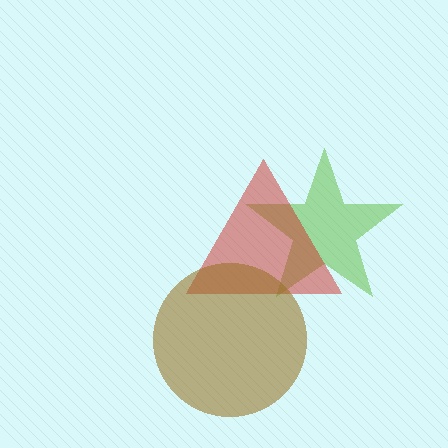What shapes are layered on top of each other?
The layered shapes are: a lime star, a red triangle, a brown circle.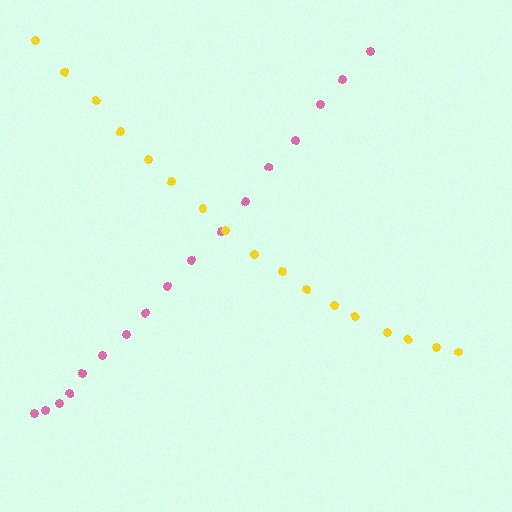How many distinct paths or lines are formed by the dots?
There are 2 distinct paths.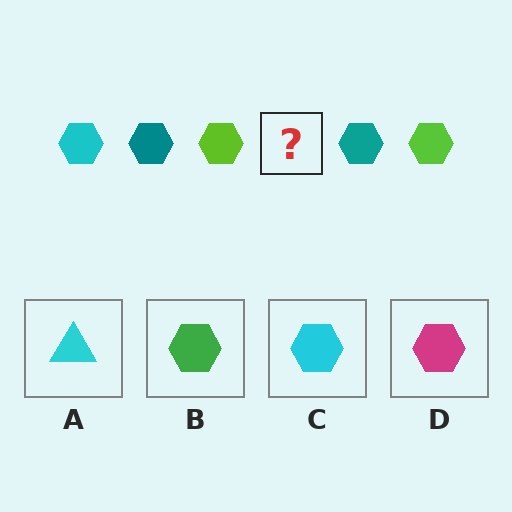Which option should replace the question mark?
Option C.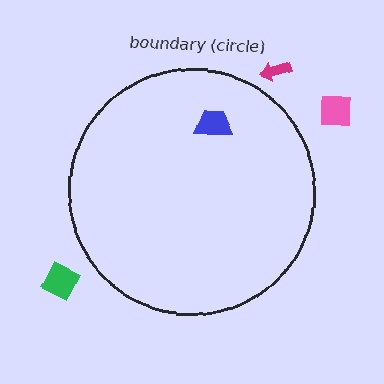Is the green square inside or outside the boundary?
Outside.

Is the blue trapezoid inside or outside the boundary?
Inside.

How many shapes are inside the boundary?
1 inside, 3 outside.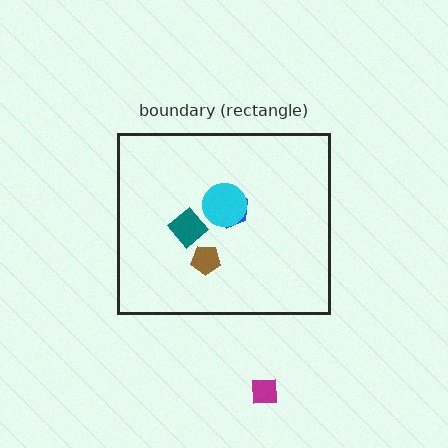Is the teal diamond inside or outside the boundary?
Inside.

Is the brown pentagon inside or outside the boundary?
Inside.